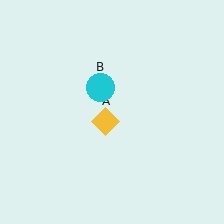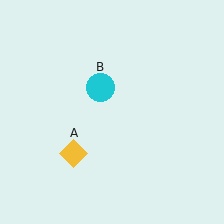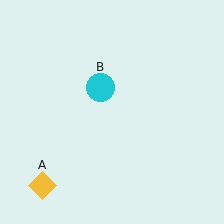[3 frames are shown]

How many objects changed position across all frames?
1 object changed position: yellow diamond (object A).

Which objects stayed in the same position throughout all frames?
Cyan circle (object B) remained stationary.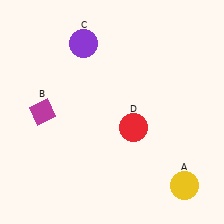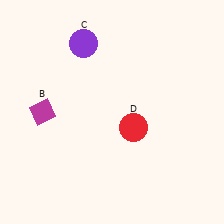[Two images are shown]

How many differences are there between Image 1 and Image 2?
There is 1 difference between the two images.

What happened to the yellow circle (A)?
The yellow circle (A) was removed in Image 2. It was in the bottom-right area of Image 1.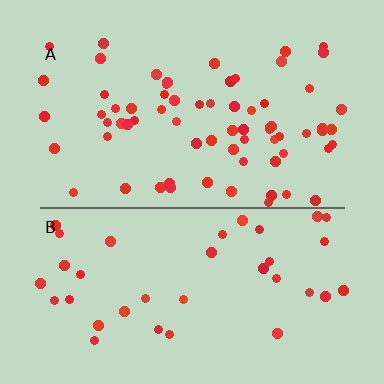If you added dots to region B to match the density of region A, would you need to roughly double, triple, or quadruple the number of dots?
Approximately double.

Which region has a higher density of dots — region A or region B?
A (the top).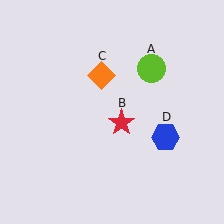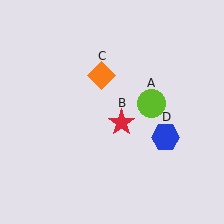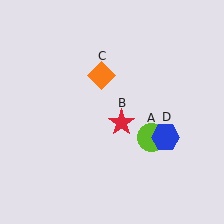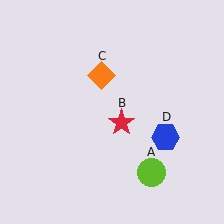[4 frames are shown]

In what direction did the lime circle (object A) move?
The lime circle (object A) moved down.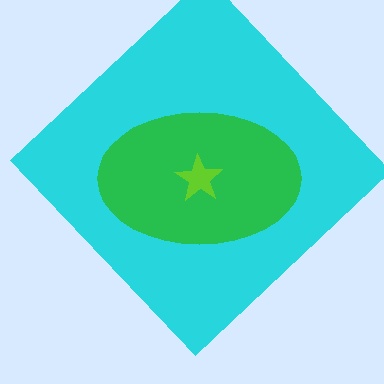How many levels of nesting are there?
3.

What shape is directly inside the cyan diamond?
The green ellipse.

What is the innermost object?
The lime star.